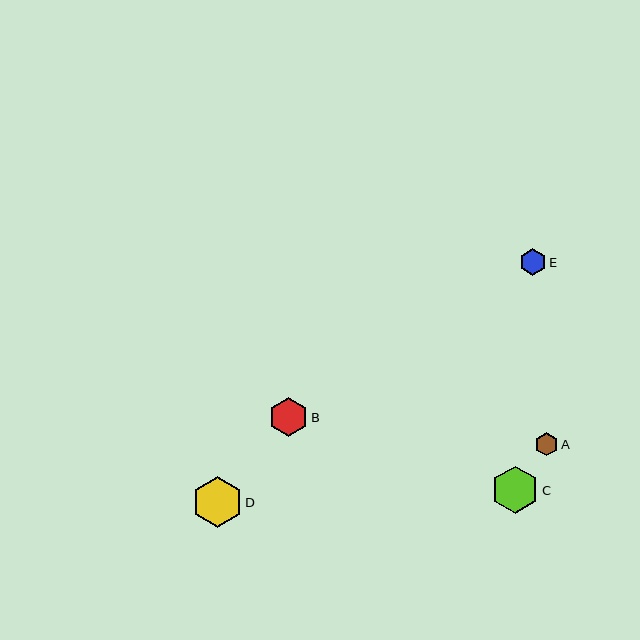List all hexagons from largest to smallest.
From largest to smallest: D, C, B, E, A.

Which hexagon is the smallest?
Hexagon A is the smallest with a size of approximately 23 pixels.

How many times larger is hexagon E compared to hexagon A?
Hexagon E is approximately 1.2 times the size of hexagon A.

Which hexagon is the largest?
Hexagon D is the largest with a size of approximately 50 pixels.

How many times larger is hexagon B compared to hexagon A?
Hexagon B is approximately 1.7 times the size of hexagon A.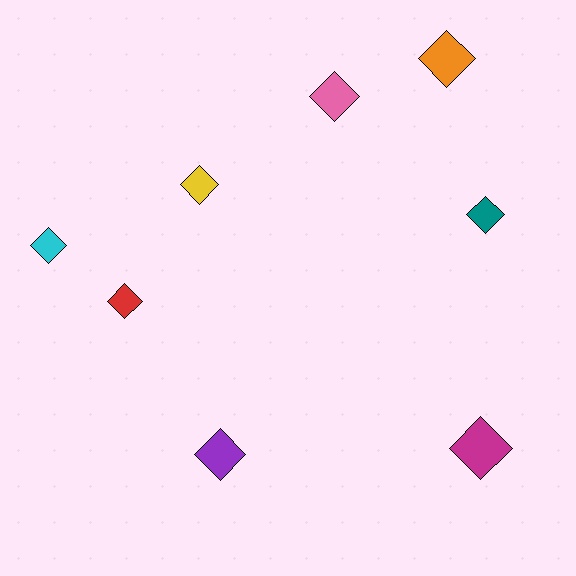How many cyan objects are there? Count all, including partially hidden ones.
There is 1 cyan object.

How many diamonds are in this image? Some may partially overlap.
There are 8 diamonds.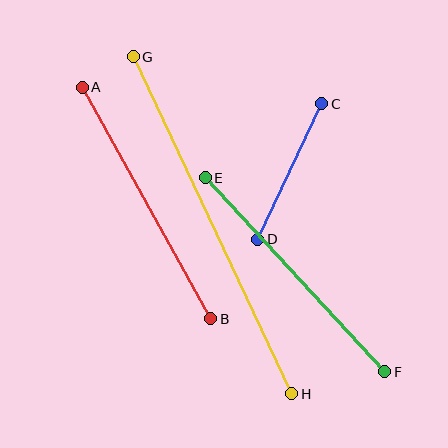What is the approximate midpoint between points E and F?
The midpoint is at approximately (295, 275) pixels.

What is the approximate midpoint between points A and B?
The midpoint is at approximately (147, 203) pixels.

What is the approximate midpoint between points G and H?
The midpoint is at approximately (213, 225) pixels.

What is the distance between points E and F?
The distance is approximately 264 pixels.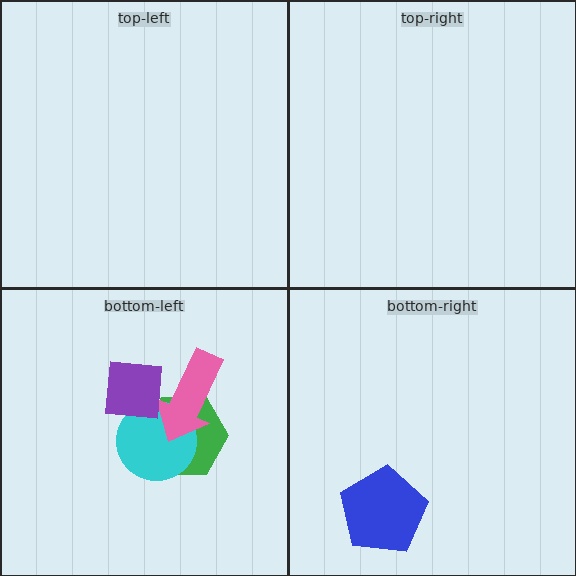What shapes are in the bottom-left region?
The green hexagon, the cyan circle, the pink arrow, the purple square.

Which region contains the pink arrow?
The bottom-left region.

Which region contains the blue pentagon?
The bottom-right region.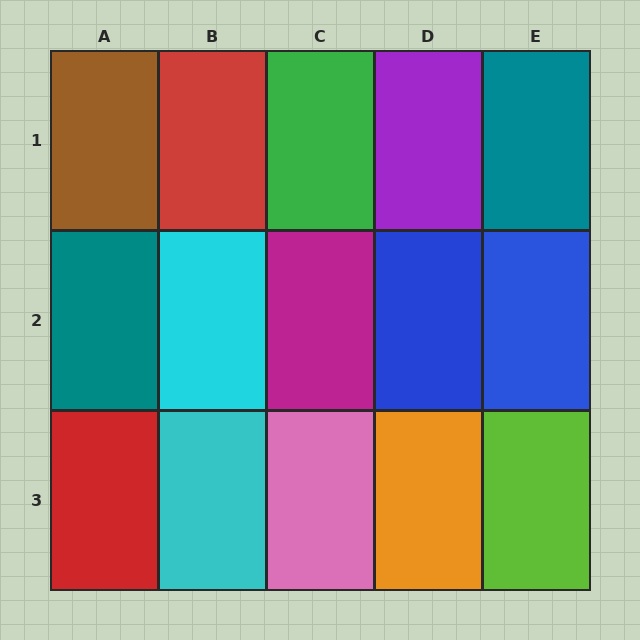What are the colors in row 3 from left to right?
Red, cyan, pink, orange, lime.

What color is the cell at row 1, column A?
Brown.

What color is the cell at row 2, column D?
Blue.